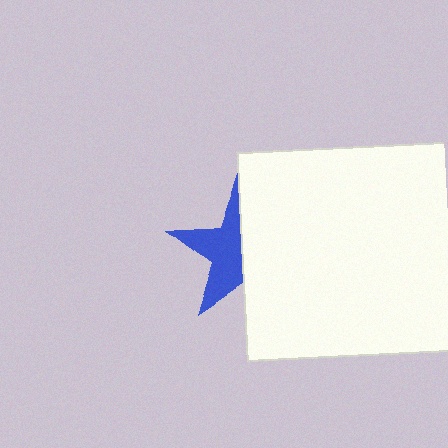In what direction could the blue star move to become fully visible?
The blue star could move left. That would shift it out from behind the white rectangle entirely.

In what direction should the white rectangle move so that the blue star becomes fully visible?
The white rectangle should move right. That is the shortest direction to clear the overlap and leave the blue star fully visible.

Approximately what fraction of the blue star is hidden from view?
Roughly 50% of the blue star is hidden behind the white rectangle.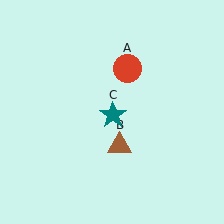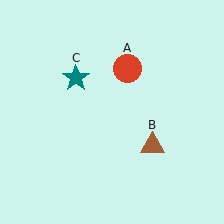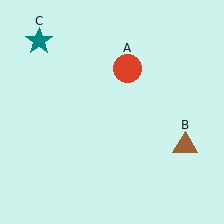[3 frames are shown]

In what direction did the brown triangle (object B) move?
The brown triangle (object B) moved right.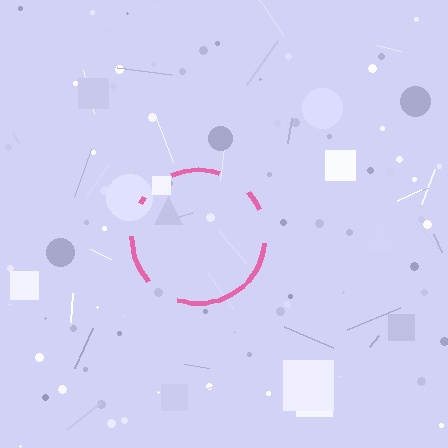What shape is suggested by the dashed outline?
The dashed outline suggests a circle.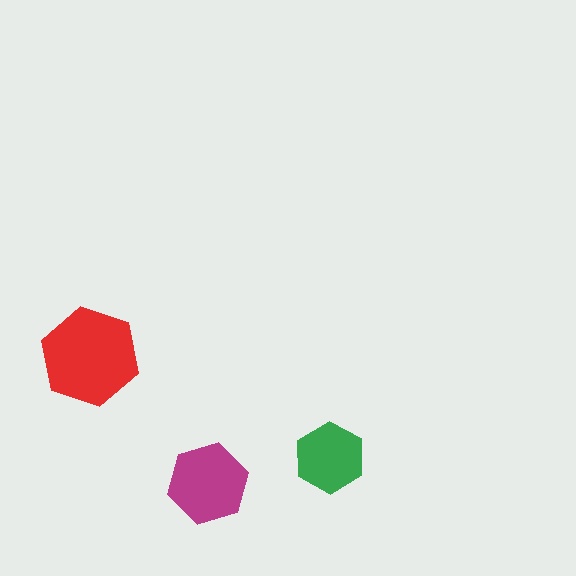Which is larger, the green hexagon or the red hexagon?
The red one.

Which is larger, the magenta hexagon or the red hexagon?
The red one.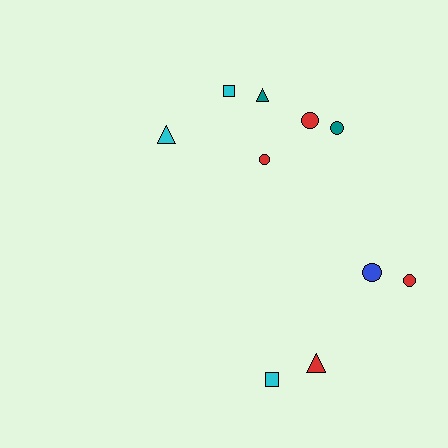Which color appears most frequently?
Red, with 4 objects.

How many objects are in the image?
There are 10 objects.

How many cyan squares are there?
There are 2 cyan squares.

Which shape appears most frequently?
Circle, with 5 objects.